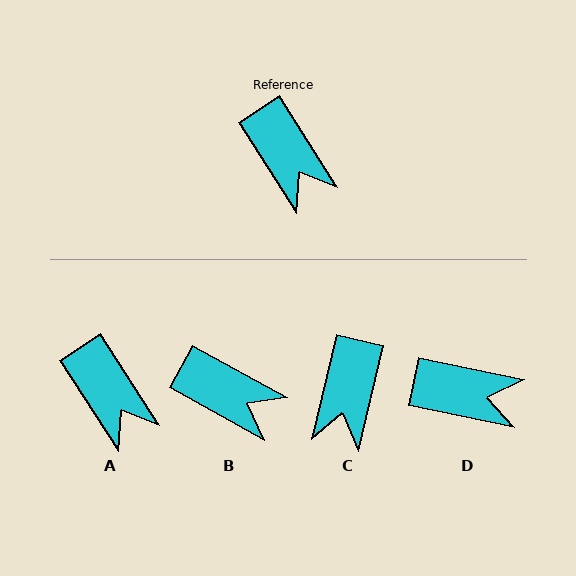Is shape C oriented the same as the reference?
No, it is off by about 46 degrees.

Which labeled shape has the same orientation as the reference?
A.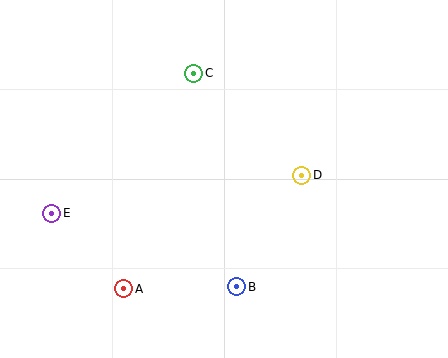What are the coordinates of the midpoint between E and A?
The midpoint between E and A is at (88, 251).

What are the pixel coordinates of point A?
Point A is at (124, 289).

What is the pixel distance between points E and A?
The distance between E and A is 104 pixels.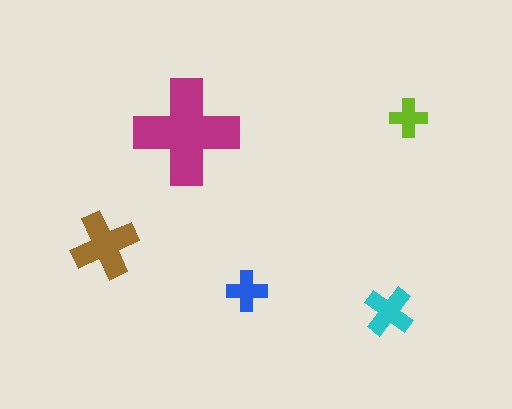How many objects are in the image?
There are 5 objects in the image.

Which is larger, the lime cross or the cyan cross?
The cyan one.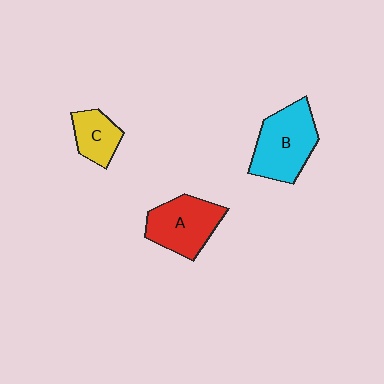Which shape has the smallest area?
Shape C (yellow).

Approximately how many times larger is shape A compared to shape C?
Approximately 1.7 times.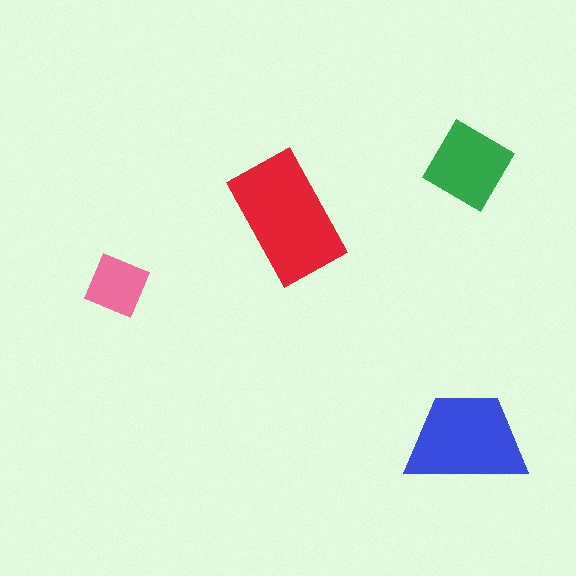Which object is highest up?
The green diamond is topmost.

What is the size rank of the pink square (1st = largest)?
4th.